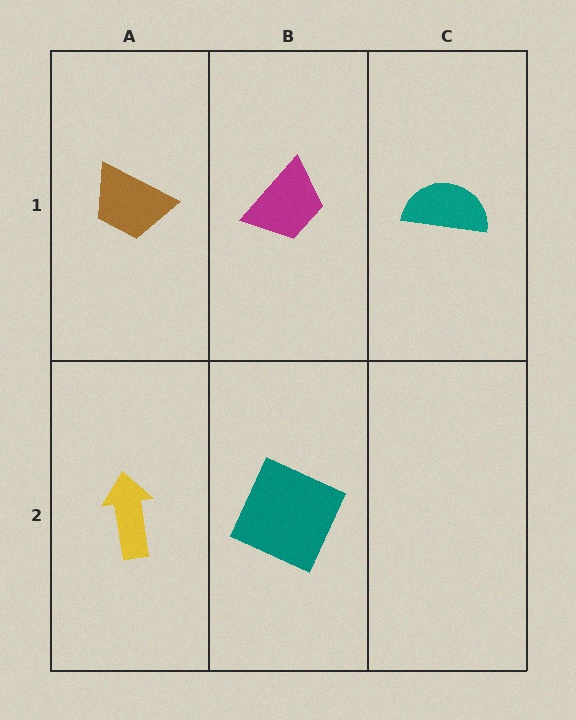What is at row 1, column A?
A brown trapezoid.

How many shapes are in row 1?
3 shapes.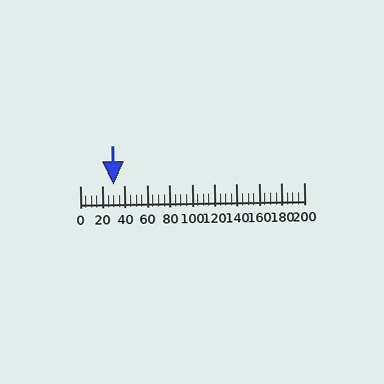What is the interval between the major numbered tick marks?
The major tick marks are spaced 20 units apart.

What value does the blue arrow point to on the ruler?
The blue arrow points to approximately 30.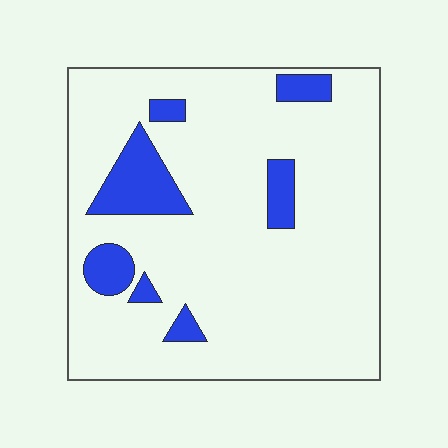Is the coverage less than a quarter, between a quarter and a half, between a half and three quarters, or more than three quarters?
Less than a quarter.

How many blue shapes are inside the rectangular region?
7.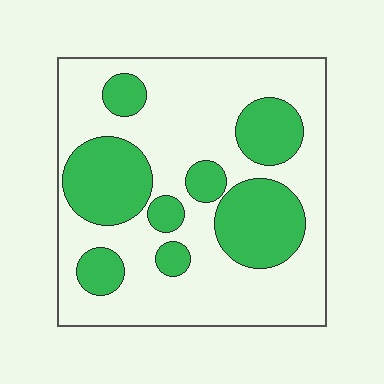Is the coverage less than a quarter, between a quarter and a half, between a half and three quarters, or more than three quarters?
Between a quarter and a half.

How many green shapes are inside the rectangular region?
8.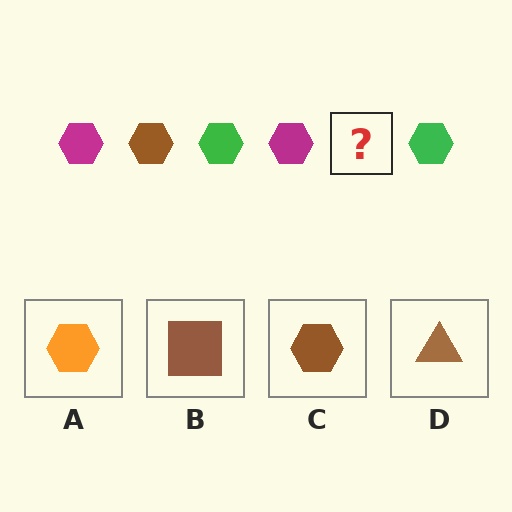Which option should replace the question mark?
Option C.